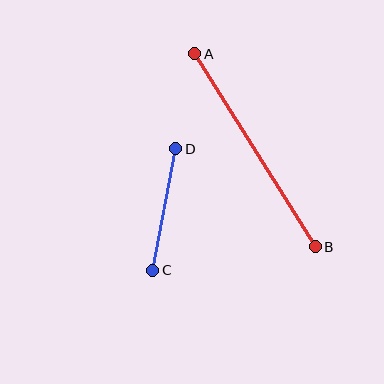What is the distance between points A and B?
The distance is approximately 227 pixels.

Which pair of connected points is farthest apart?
Points A and B are farthest apart.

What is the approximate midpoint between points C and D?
The midpoint is at approximately (164, 209) pixels.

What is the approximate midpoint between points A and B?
The midpoint is at approximately (255, 150) pixels.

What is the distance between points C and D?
The distance is approximately 124 pixels.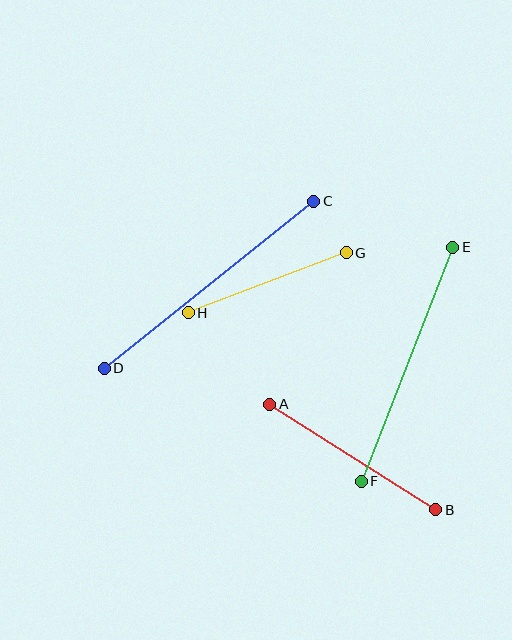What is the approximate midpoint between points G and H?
The midpoint is at approximately (267, 283) pixels.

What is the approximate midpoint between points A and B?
The midpoint is at approximately (353, 457) pixels.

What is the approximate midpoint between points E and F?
The midpoint is at approximately (407, 364) pixels.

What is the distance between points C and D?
The distance is approximately 268 pixels.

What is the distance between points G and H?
The distance is approximately 169 pixels.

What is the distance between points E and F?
The distance is approximately 251 pixels.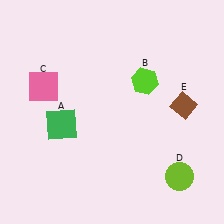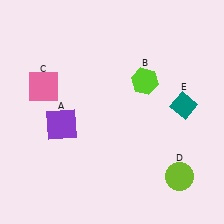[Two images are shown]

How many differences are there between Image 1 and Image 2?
There are 2 differences between the two images.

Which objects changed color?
A changed from green to purple. E changed from brown to teal.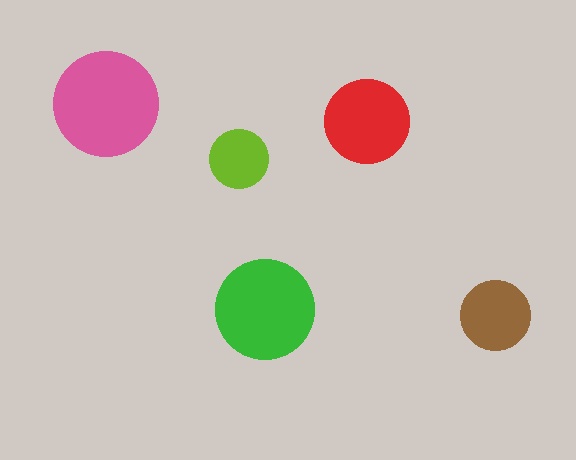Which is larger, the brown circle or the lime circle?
The brown one.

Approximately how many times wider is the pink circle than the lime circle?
About 2 times wider.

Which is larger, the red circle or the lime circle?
The red one.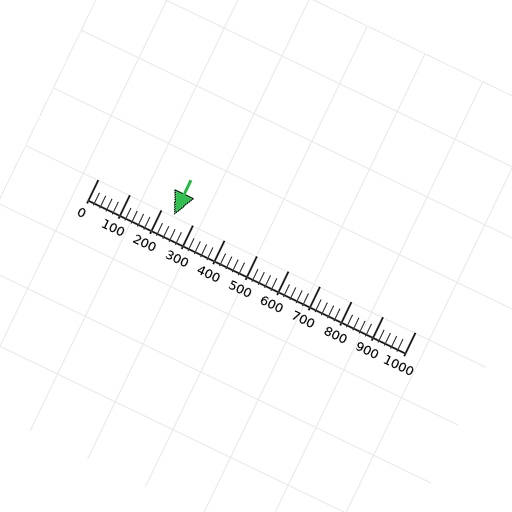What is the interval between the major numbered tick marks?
The major tick marks are spaced 100 units apart.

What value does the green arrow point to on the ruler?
The green arrow points to approximately 240.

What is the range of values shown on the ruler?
The ruler shows values from 0 to 1000.